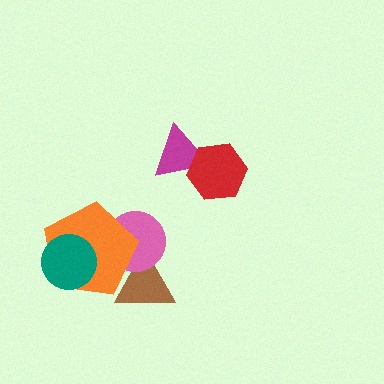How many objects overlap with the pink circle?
2 objects overlap with the pink circle.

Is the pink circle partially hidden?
Yes, it is partially covered by another shape.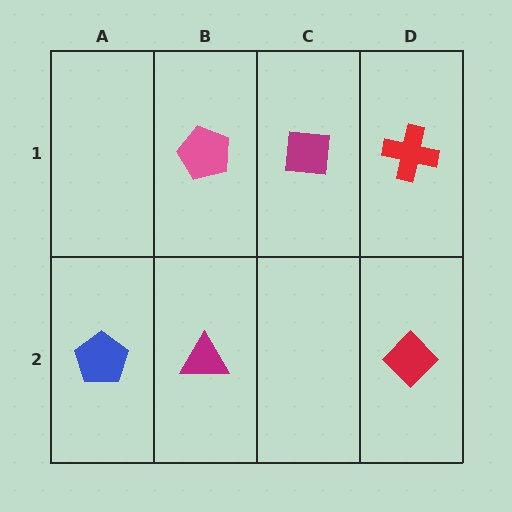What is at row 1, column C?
A magenta square.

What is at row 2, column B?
A magenta triangle.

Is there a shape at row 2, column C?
No, that cell is empty.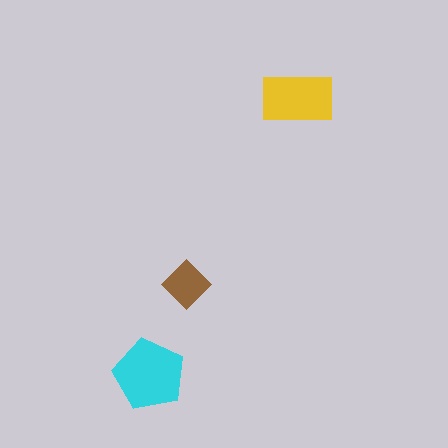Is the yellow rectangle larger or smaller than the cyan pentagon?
Smaller.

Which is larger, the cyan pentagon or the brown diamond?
The cyan pentagon.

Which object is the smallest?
The brown diamond.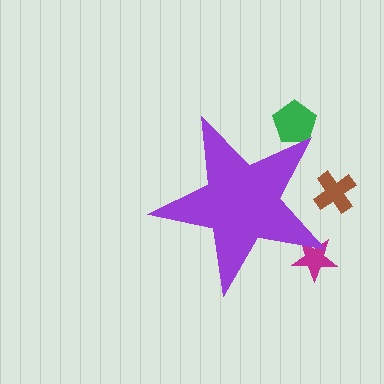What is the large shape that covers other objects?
A purple star.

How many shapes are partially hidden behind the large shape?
3 shapes are partially hidden.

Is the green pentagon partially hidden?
Yes, the green pentagon is partially hidden behind the purple star.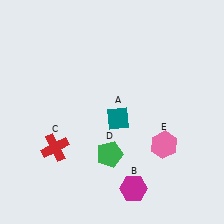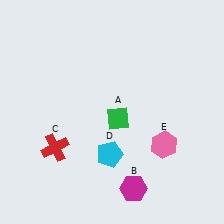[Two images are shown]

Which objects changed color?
A changed from teal to green. D changed from green to cyan.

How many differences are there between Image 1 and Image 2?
There are 2 differences between the two images.